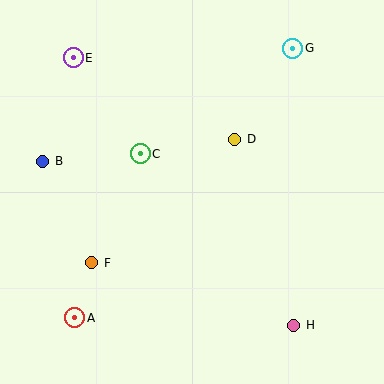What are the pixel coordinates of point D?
Point D is at (235, 140).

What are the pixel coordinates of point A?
Point A is at (75, 318).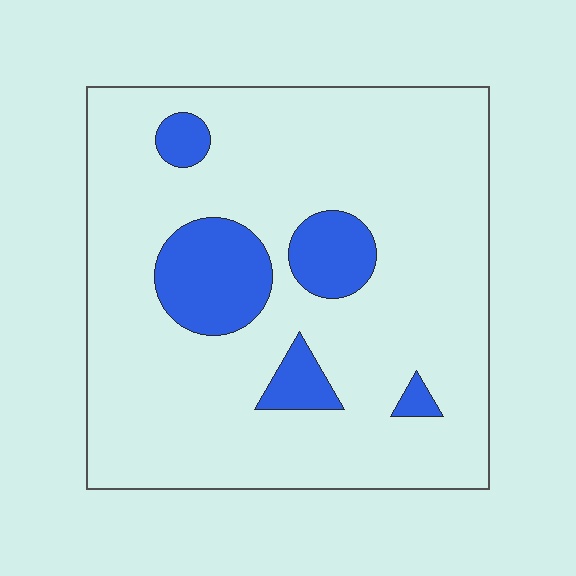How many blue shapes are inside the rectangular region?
5.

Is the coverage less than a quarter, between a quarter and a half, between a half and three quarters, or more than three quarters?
Less than a quarter.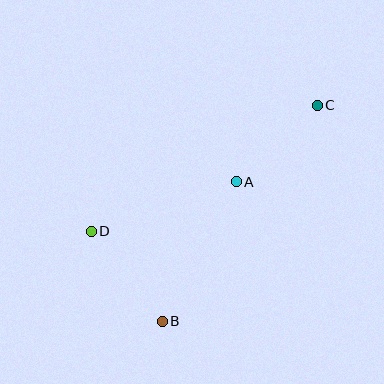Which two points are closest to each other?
Points A and C are closest to each other.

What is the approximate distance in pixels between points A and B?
The distance between A and B is approximately 158 pixels.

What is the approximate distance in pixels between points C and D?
The distance between C and D is approximately 259 pixels.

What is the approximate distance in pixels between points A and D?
The distance between A and D is approximately 153 pixels.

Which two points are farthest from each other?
Points B and C are farthest from each other.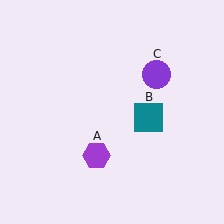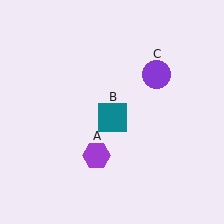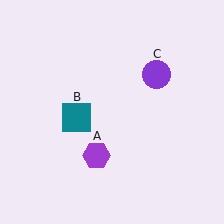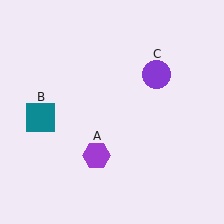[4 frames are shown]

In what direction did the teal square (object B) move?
The teal square (object B) moved left.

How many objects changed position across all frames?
1 object changed position: teal square (object B).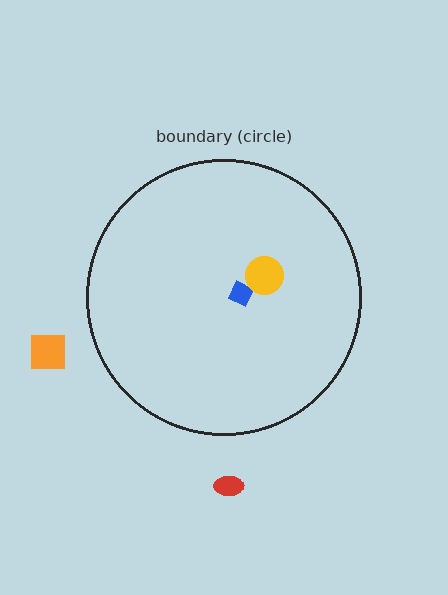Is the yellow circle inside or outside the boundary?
Inside.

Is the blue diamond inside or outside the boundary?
Inside.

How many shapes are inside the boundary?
2 inside, 2 outside.